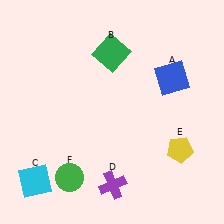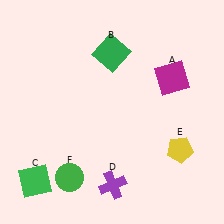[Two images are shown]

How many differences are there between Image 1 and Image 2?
There are 2 differences between the two images.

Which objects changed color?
A changed from blue to magenta. C changed from cyan to green.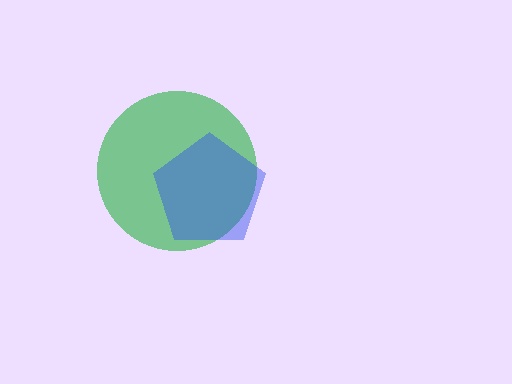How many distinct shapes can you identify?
There are 2 distinct shapes: a green circle, a blue pentagon.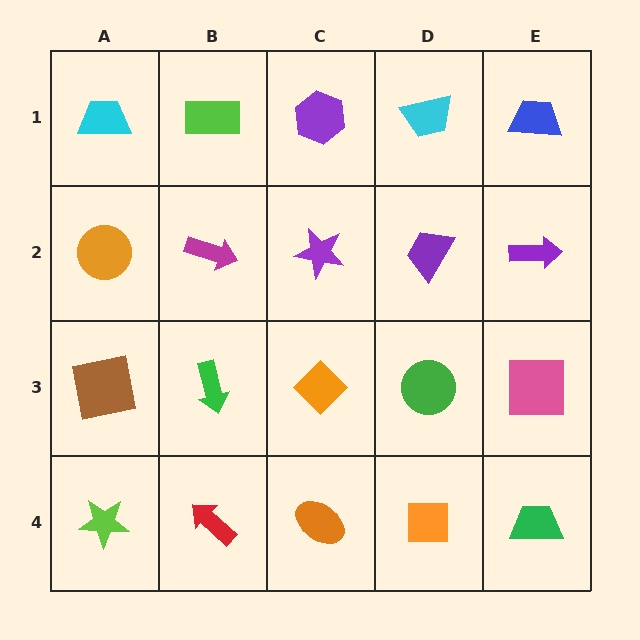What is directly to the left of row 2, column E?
A purple trapezoid.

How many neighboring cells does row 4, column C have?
3.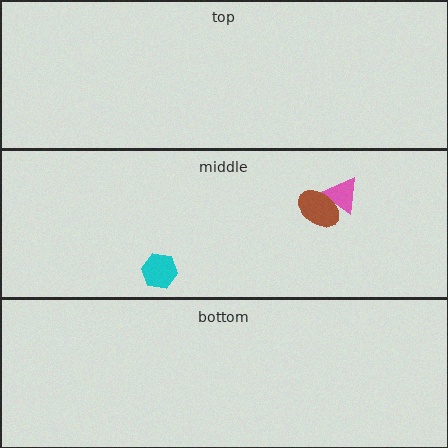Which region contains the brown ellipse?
The middle region.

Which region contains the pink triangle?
The middle region.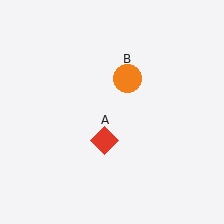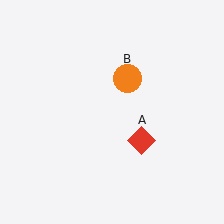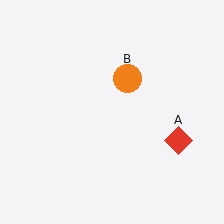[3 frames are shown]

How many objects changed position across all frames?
1 object changed position: red diamond (object A).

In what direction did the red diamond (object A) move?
The red diamond (object A) moved right.